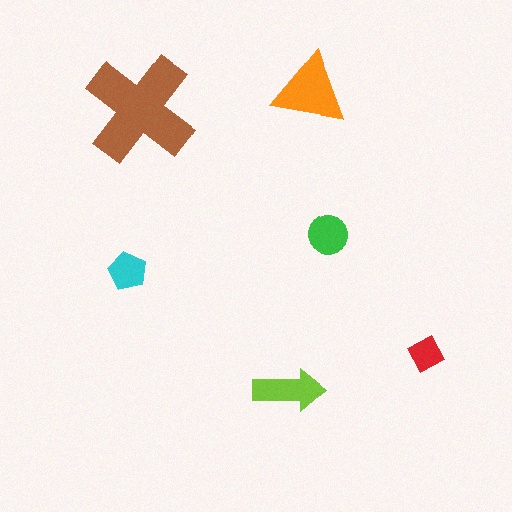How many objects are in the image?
There are 6 objects in the image.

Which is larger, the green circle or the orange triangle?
The orange triangle.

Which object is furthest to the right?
The red diamond is rightmost.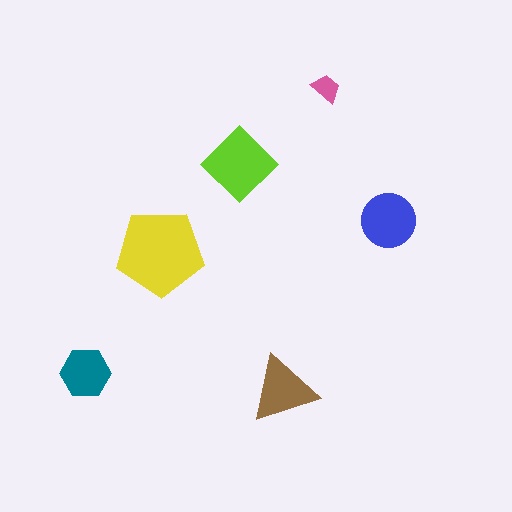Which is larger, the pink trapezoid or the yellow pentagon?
The yellow pentagon.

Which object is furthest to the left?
The teal hexagon is leftmost.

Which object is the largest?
The yellow pentagon.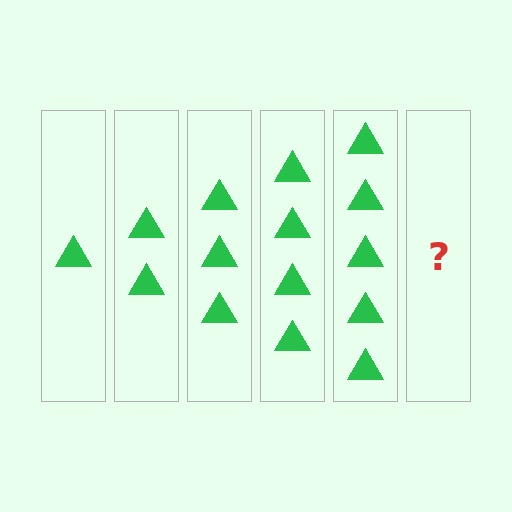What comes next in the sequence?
The next element should be 6 triangles.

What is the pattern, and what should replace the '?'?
The pattern is that each step adds one more triangle. The '?' should be 6 triangles.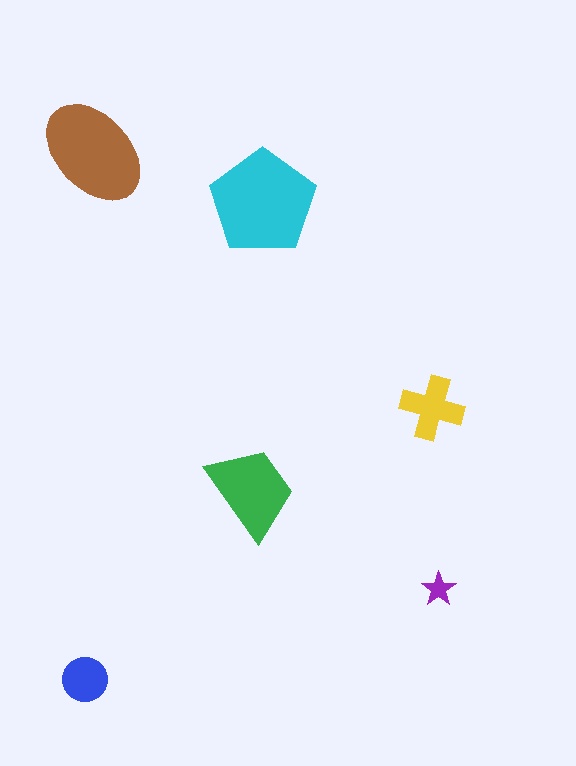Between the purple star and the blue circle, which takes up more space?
The blue circle.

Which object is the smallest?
The purple star.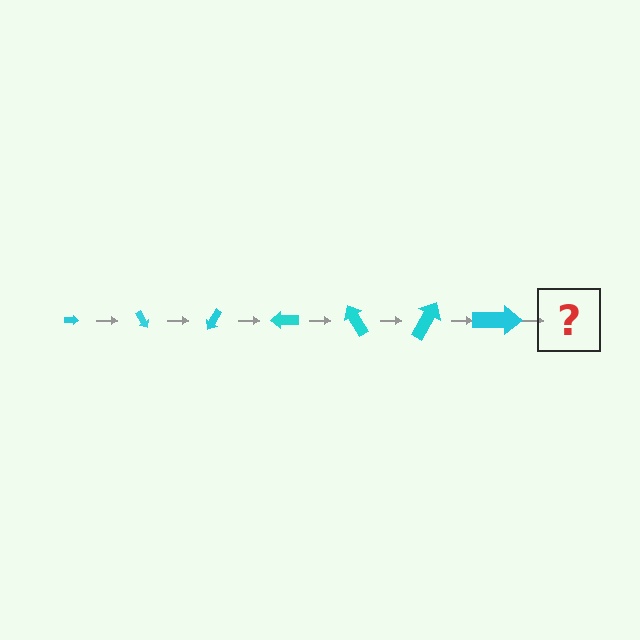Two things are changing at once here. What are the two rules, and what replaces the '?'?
The two rules are that the arrow grows larger each step and it rotates 60 degrees each step. The '?' should be an arrow, larger than the previous one and rotated 420 degrees from the start.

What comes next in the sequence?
The next element should be an arrow, larger than the previous one and rotated 420 degrees from the start.